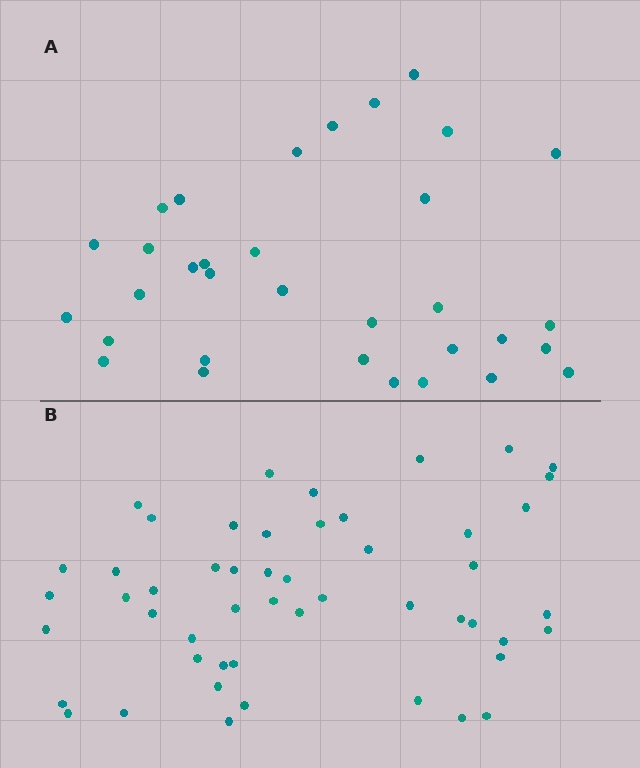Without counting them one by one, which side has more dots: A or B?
Region B (the bottom region) has more dots.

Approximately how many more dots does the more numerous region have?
Region B has approximately 20 more dots than region A.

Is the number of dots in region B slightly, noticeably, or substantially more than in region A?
Region B has substantially more. The ratio is roughly 1.5 to 1.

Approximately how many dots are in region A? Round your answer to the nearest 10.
About 30 dots. (The exact count is 33, which rounds to 30.)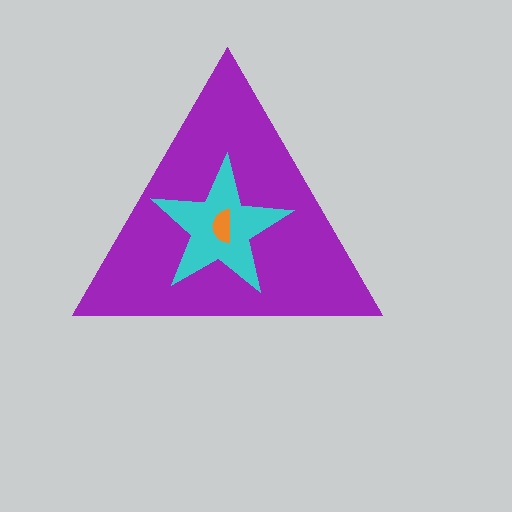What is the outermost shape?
The purple triangle.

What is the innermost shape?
The orange semicircle.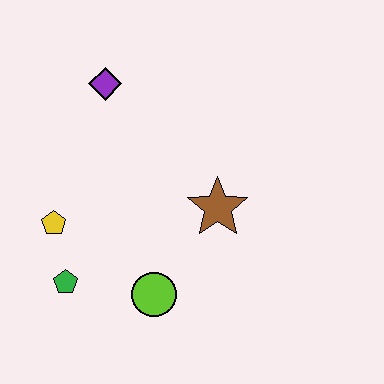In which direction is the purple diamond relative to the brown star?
The purple diamond is above the brown star.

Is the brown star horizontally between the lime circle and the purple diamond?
No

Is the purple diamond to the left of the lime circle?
Yes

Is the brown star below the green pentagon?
No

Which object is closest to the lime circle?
The green pentagon is closest to the lime circle.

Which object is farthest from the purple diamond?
The lime circle is farthest from the purple diamond.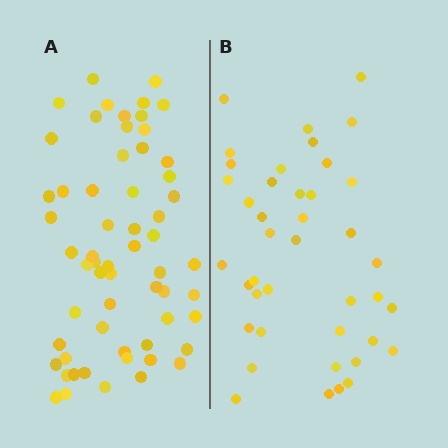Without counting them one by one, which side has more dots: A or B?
Region A (the left region) has more dots.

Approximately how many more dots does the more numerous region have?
Region A has approximately 20 more dots than region B.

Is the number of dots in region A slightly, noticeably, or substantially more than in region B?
Region A has substantially more. The ratio is roughly 1.5 to 1.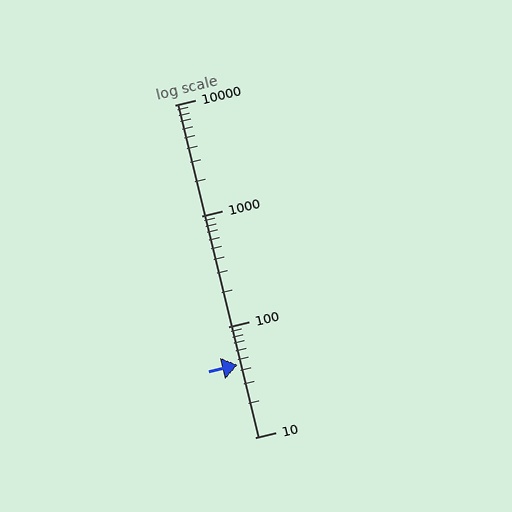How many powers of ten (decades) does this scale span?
The scale spans 3 decades, from 10 to 10000.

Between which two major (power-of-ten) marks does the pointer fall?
The pointer is between 10 and 100.